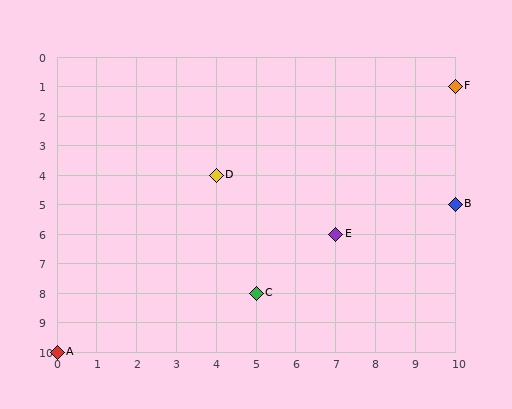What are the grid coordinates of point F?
Point F is at grid coordinates (10, 1).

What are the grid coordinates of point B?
Point B is at grid coordinates (10, 5).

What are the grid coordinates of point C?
Point C is at grid coordinates (5, 8).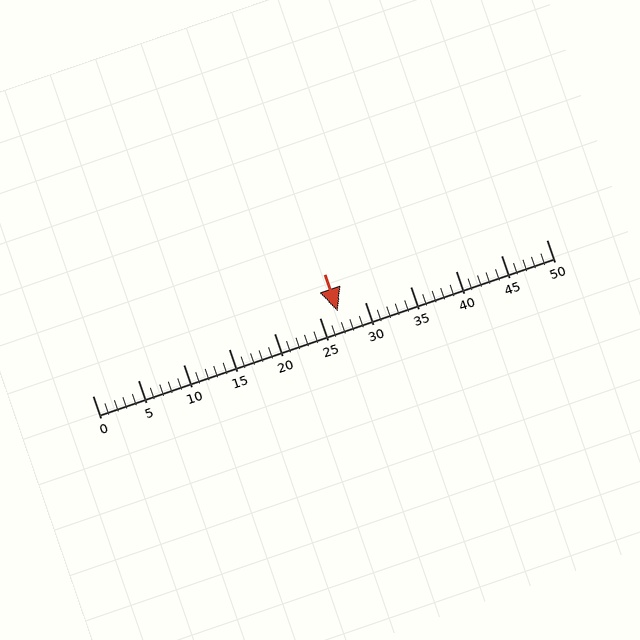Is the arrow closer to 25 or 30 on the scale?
The arrow is closer to 25.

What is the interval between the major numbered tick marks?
The major tick marks are spaced 5 units apart.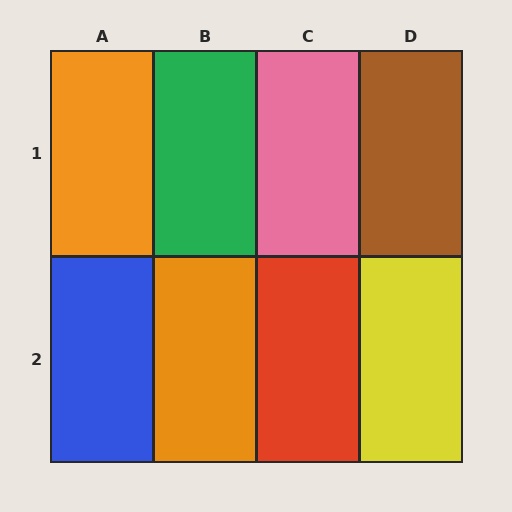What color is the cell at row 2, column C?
Red.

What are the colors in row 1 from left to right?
Orange, green, pink, brown.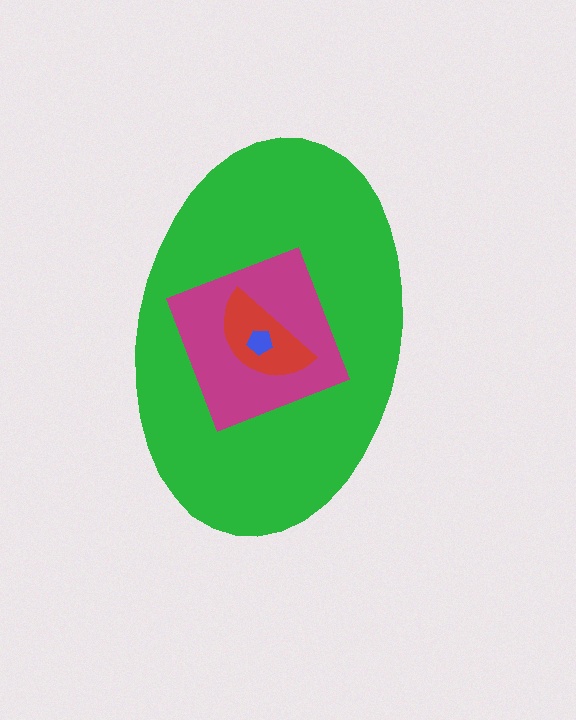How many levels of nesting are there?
4.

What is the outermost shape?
The green ellipse.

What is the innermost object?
The blue pentagon.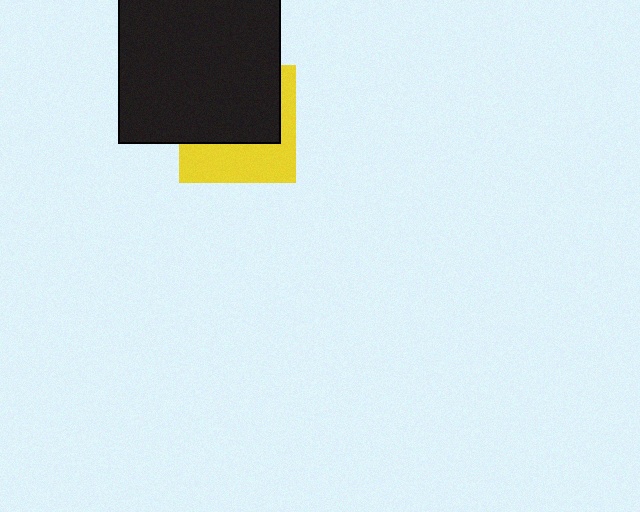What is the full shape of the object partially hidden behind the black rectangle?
The partially hidden object is a yellow square.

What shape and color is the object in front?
The object in front is a black rectangle.